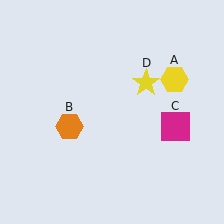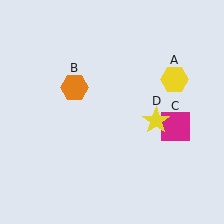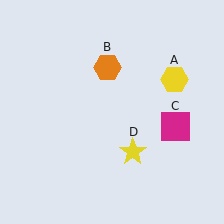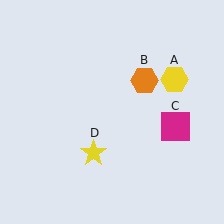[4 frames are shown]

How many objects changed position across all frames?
2 objects changed position: orange hexagon (object B), yellow star (object D).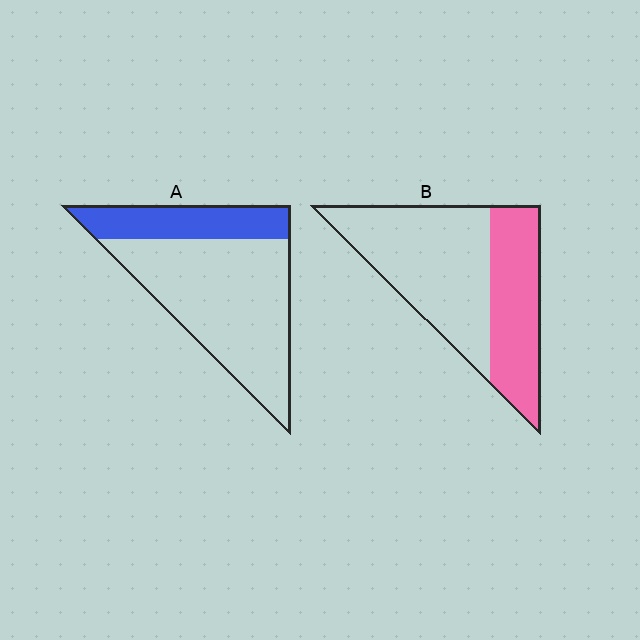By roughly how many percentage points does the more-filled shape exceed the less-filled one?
By roughly 10 percentage points (B over A).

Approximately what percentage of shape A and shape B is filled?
A is approximately 25% and B is approximately 40%.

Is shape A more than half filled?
No.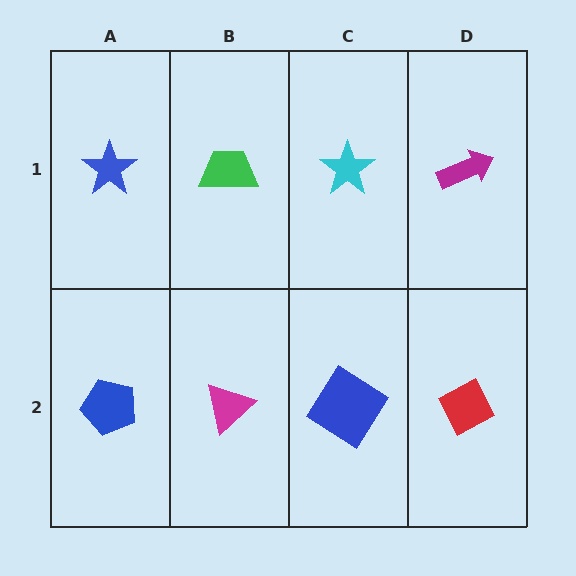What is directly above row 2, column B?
A green trapezoid.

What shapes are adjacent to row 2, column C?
A cyan star (row 1, column C), a magenta triangle (row 2, column B), a red diamond (row 2, column D).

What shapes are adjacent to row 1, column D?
A red diamond (row 2, column D), a cyan star (row 1, column C).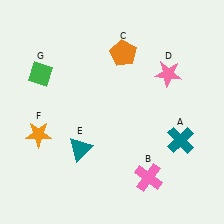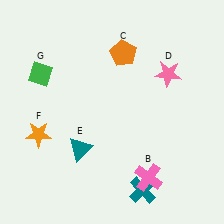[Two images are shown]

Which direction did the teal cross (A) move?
The teal cross (A) moved down.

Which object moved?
The teal cross (A) moved down.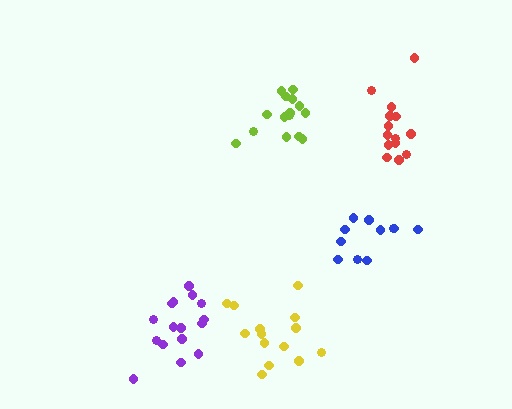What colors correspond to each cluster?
The clusters are colored: purple, red, lime, blue, yellow.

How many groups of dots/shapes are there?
There are 5 groups.